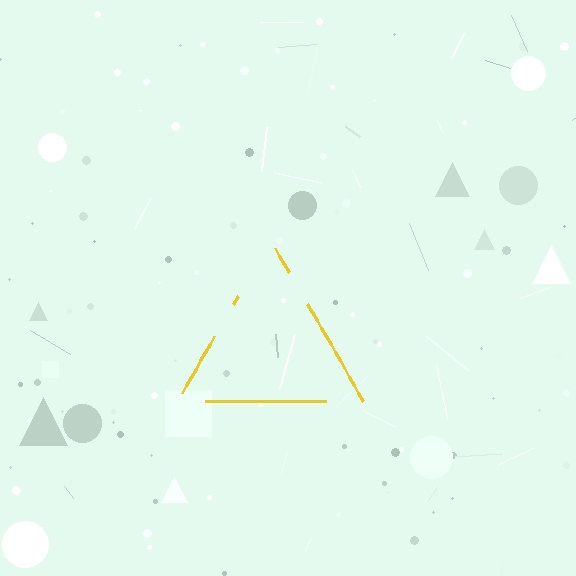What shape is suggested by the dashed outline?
The dashed outline suggests a triangle.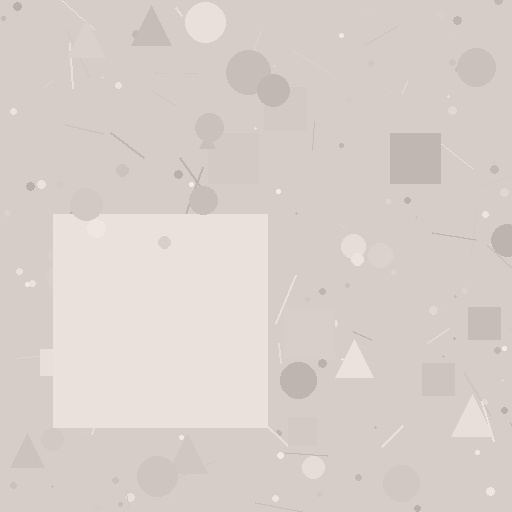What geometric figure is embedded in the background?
A square is embedded in the background.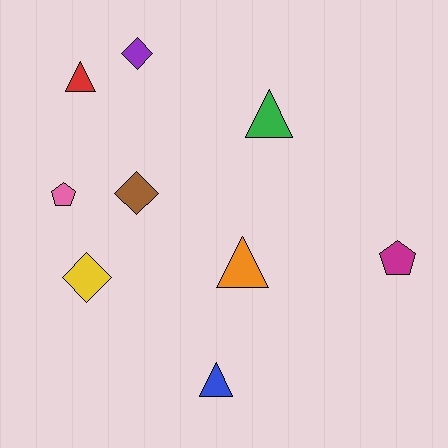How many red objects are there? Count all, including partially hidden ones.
There is 1 red object.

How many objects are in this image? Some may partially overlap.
There are 9 objects.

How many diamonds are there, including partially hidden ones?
There are 3 diamonds.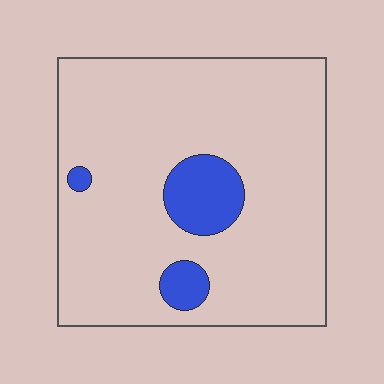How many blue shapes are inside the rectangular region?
3.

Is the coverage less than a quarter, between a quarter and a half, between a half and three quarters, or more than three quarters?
Less than a quarter.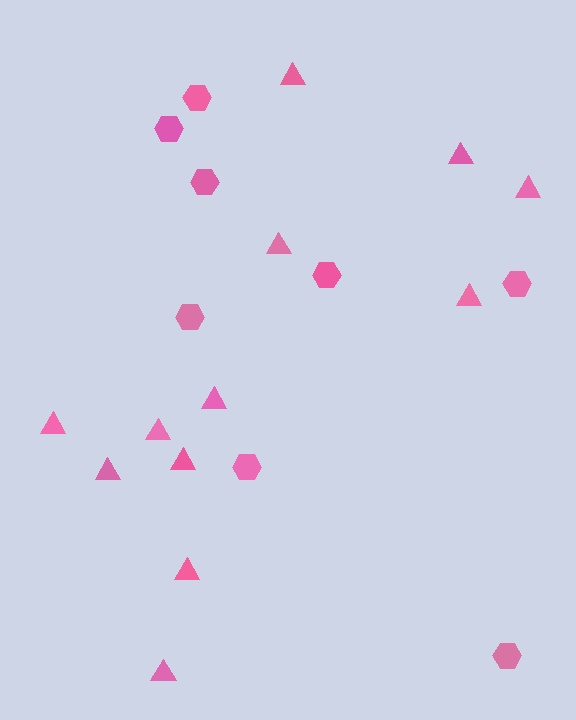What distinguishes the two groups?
There are 2 groups: one group of hexagons (8) and one group of triangles (12).